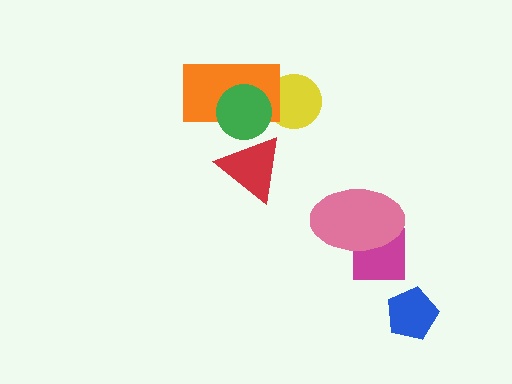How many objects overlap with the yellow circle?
1 object overlaps with the yellow circle.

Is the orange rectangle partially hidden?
Yes, it is partially covered by another shape.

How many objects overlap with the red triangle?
2 objects overlap with the red triangle.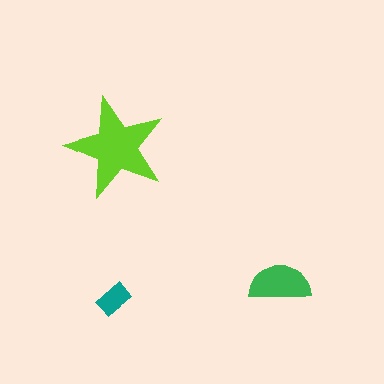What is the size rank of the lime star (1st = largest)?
1st.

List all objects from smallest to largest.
The teal rectangle, the green semicircle, the lime star.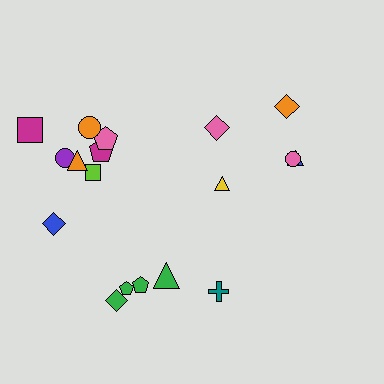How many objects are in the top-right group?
There are 5 objects.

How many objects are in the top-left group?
There are 8 objects.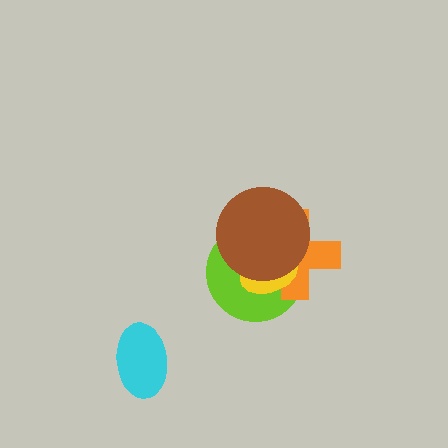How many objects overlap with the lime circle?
3 objects overlap with the lime circle.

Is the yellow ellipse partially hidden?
Yes, it is partially covered by another shape.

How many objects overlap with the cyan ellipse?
0 objects overlap with the cyan ellipse.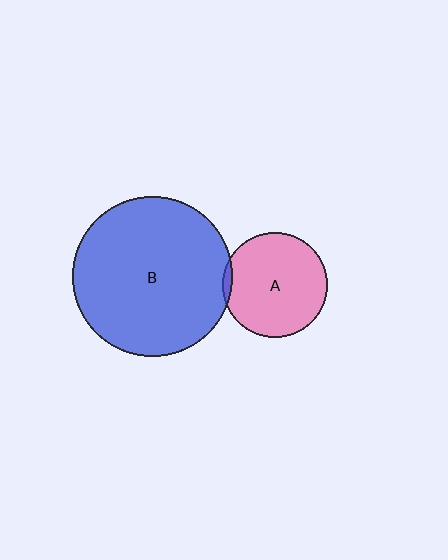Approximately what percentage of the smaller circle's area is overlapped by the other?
Approximately 5%.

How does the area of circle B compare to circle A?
Approximately 2.4 times.